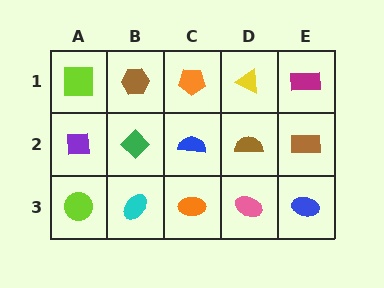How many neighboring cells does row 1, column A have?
2.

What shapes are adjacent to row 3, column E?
A brown rectangle (row 2, column E), a pink ellipse (row 3, column D).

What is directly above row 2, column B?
A brown hexagon.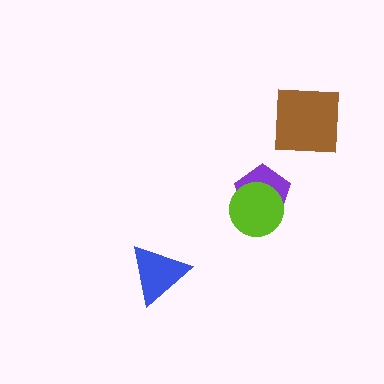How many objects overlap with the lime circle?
1 object overlaps with the lime circle.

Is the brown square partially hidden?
No, no other shape covers it.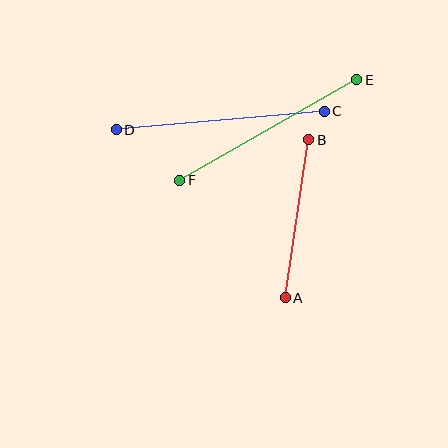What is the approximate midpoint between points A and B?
The midpoint is at approximately (297, 219) pixels.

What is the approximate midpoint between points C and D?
The midpoint is at approximately (220, 121) pixels.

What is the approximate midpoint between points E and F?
The midpoint is at approximately (268, 130) pixels.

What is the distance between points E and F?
The distance is approximately 204 pixels.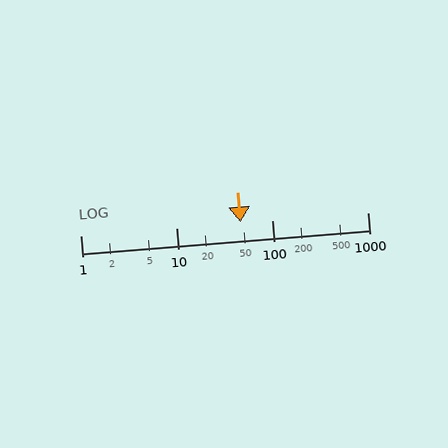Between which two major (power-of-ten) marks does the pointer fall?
The pointer is between 10 and 100.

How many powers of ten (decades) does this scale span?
The scale spans 3 decades, from 1 to 1000.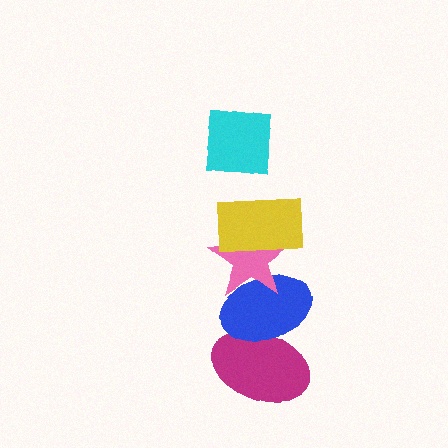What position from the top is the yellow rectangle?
The yellow rectangle is 2nd from the top.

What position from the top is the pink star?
The pink star is 3rd from the top.